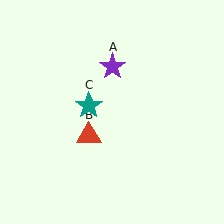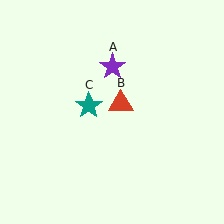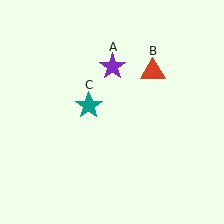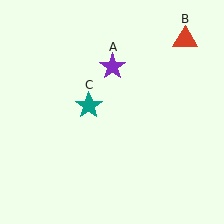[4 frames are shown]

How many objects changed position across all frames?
1 object changed position: red triangle (object B).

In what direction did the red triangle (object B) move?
The red triangle (object B) moved up and to the right.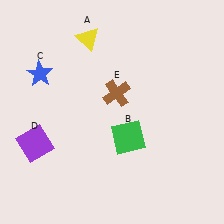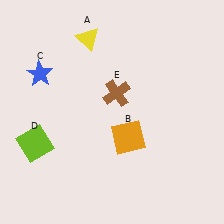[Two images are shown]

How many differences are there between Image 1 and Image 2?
There are 2 differences between the two images.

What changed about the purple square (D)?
In Image 1, D is purple. In Image 2, it changed to lime.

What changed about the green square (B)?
In Image 1, B is green. In Image 2, it changed to orange.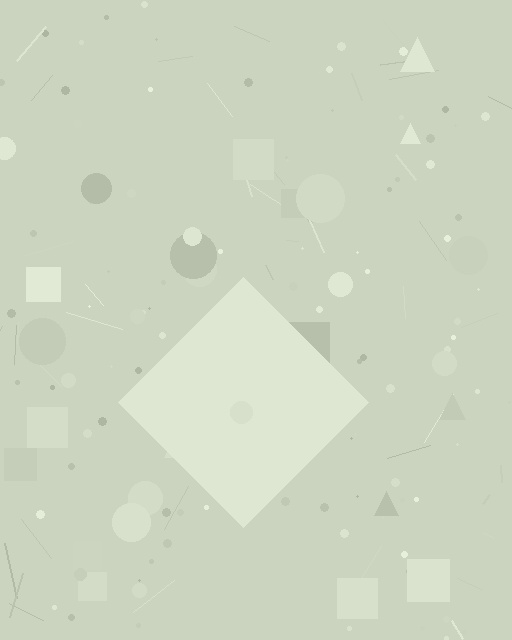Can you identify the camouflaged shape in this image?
The camouflaged shape is a diamond.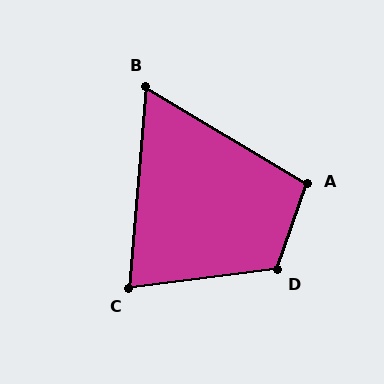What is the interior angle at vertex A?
Approximately 102 degrees (obtuse).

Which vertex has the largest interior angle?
D, at approximately 116 degrees.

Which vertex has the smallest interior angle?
B, at approximately 64 degrees.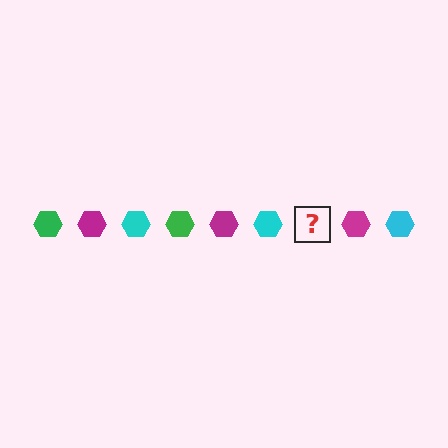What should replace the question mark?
The question mark should be replaced with a green hexagon.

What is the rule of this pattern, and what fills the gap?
The rule is that the pattern cycles through green, magenta, cyan hexagons. The gap should be filled with a green hexagon.